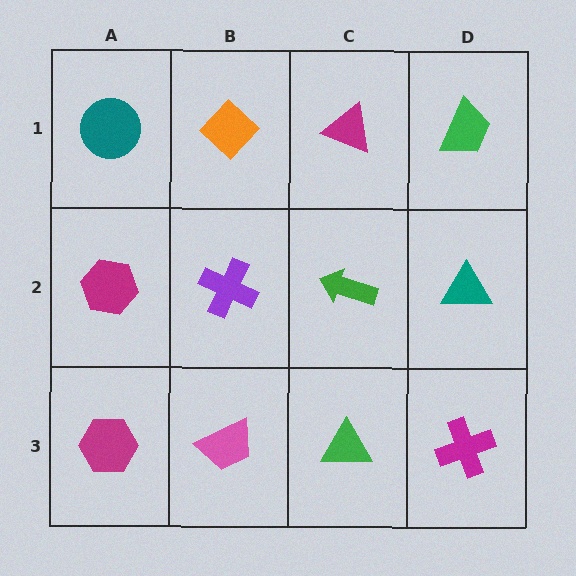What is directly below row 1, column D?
A teal triangle.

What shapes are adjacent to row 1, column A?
A magenta hexagon (row 2, column A), an orange diamond (row 1, column B).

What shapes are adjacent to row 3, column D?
A teal triangle (row 2, column D), a green triangle (row 3, column C).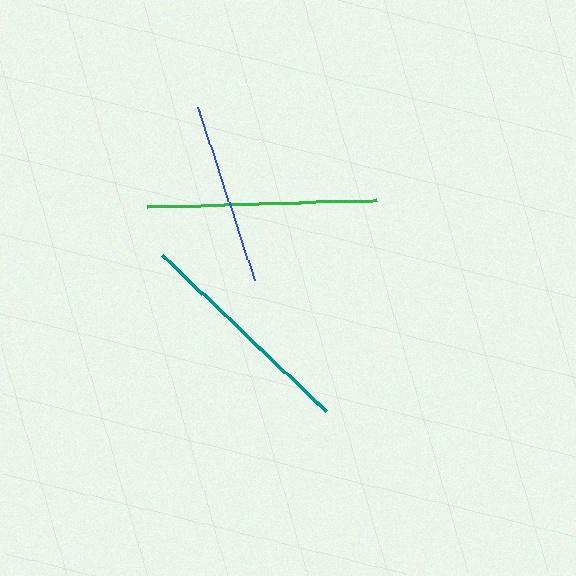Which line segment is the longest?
The green line is the longest at approximately 231 pixels.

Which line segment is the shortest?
The blue line is the shortest at approximately 182 pixels.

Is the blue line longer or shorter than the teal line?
The teal line is longer than the blue line.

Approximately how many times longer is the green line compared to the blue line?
The green line is approximately 1.3 times the length of the blue line.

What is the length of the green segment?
The green segment is approximately 231 pixels long.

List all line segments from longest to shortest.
From longest to shortest: green, teal, blue.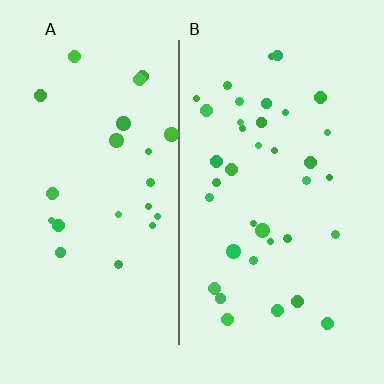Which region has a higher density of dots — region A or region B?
B (the right).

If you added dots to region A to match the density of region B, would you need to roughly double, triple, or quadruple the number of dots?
Approximately double.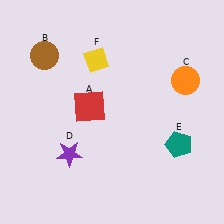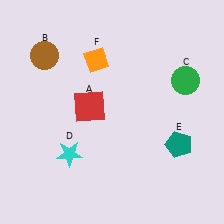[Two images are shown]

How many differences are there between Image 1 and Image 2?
There are 3 differences between the two images.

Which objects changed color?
C changed from orange to green. D changed from purple to cyan. F changed from yellow to orange.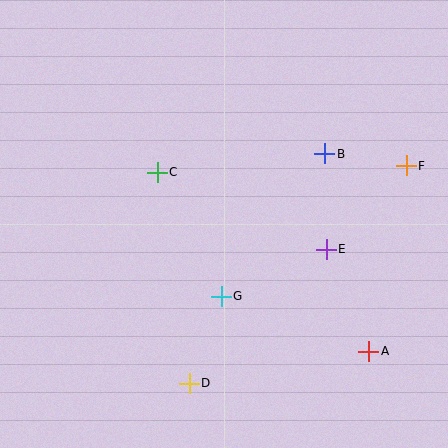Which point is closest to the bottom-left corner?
Point D is closest to the bottom-left corner.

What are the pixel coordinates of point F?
Point F is at (406, 166).